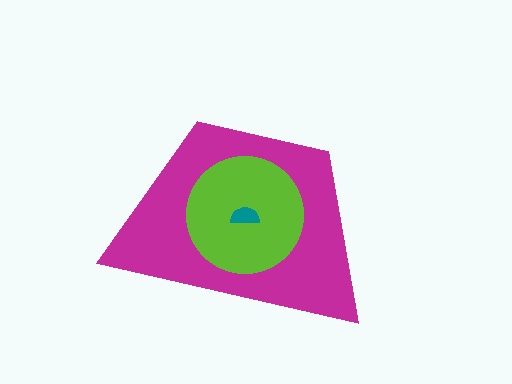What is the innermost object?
The teal semicircle.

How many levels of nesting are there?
3.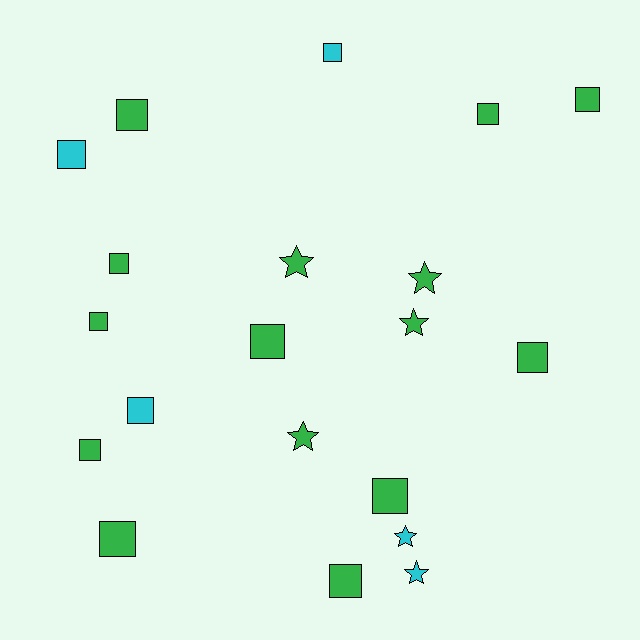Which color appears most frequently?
Green, with 15 objects.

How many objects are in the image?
There are 20 objects.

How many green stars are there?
There are 4 green stars.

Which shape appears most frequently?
Square, with 14 objects.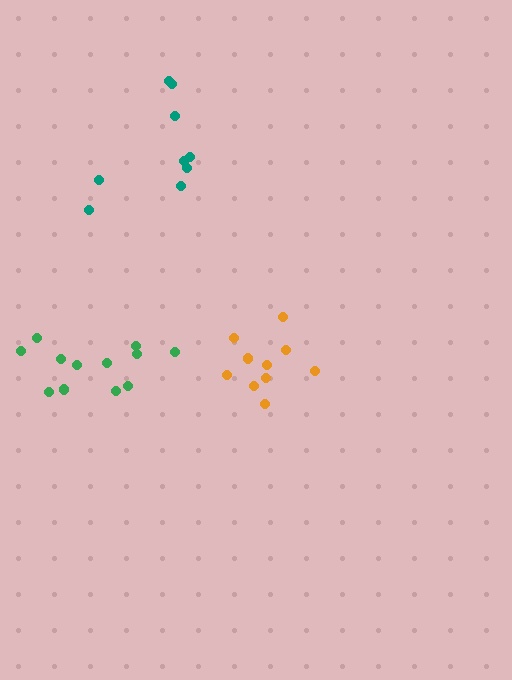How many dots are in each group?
Group 1: 12 dots, Group 2: 10 dots, Group 3: 9 dots (31 total).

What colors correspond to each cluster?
The clusters are colored: green, orange, teal.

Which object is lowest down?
The green cluster is bottommost.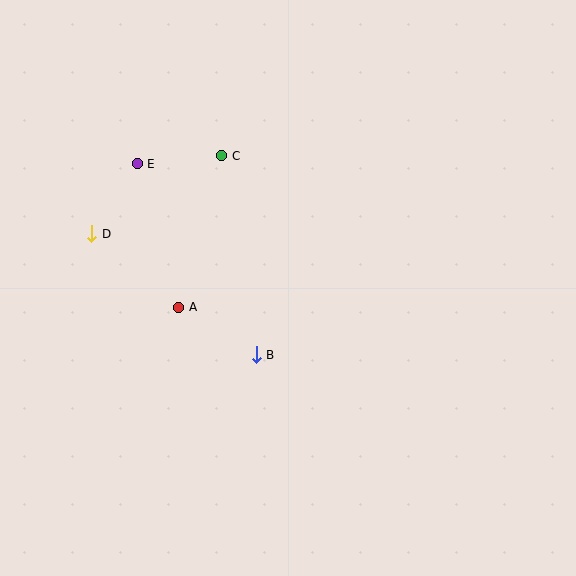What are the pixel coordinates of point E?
Point E is at (137, 164).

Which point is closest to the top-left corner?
Point E is closest to the top-left corner.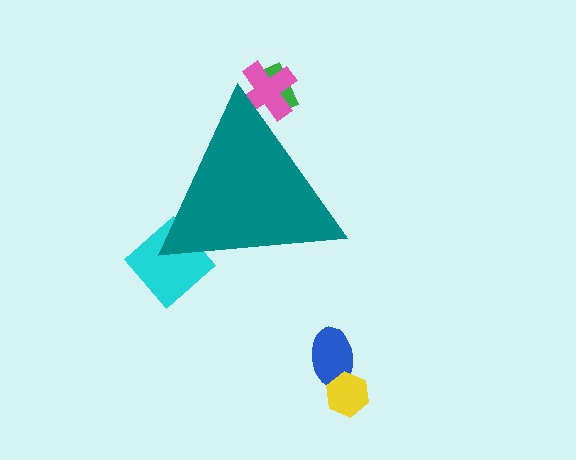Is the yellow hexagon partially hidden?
No, the yellow hexagon is fully visible.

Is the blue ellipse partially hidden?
No, the blue ellipse is fully visible.